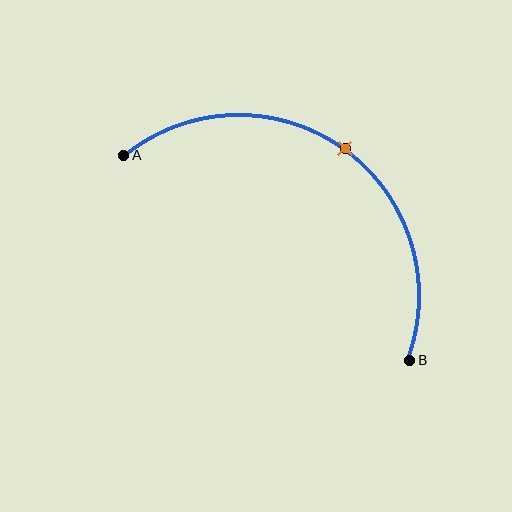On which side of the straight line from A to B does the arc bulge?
The arc bulges above and to the right of the straight line connecting A and B.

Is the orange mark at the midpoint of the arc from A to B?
Yes. The orange mark lies on the arc at equal arc-length from both A and B — it is the arc midpoint.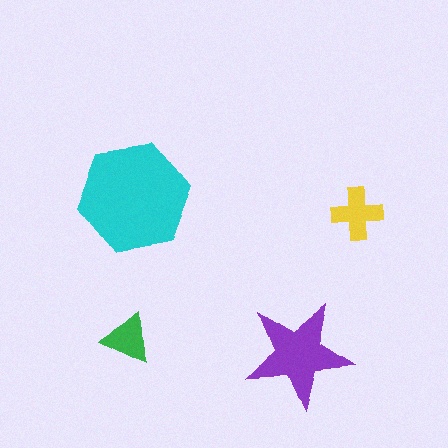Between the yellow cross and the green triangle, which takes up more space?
The yellow cross.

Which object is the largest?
The cyan hexagon.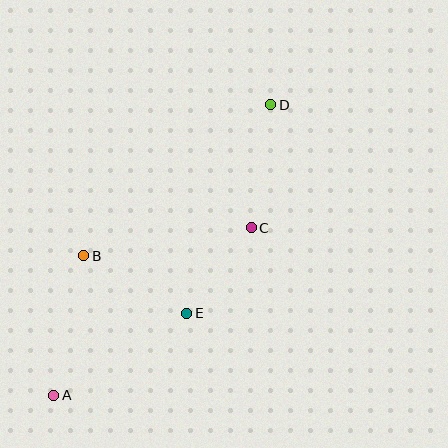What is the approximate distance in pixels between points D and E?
The distance between D and E is approximately 225 pixels.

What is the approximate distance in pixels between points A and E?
The distance between A and E is approximately 156 pixels.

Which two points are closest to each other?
Points C and E are closest to each other.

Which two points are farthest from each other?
Points A and D are farthest from each other.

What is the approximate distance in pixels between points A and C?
The distance between A and C is approximately 259 pixels.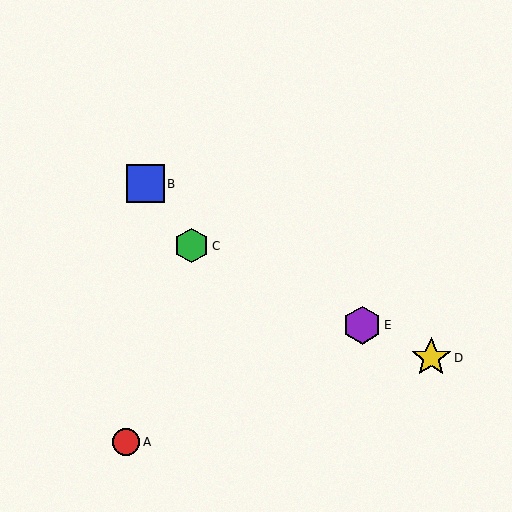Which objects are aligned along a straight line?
Objects C, D, E are aligned along a straight line.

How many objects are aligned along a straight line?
3 objects (C, D, E) are aligned along a straight line.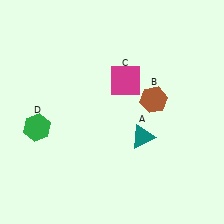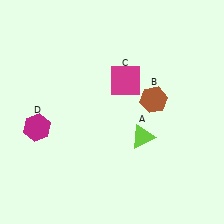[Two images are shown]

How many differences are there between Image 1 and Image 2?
There are 2 differences between the two images.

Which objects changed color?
A changed from teal to lime. D changed from green to magenta.